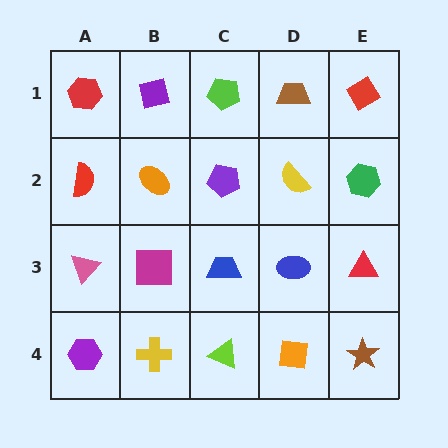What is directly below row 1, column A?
A red semicircle.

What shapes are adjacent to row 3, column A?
A red semicircle (row 2, column A), a purple hexagon (row 4, column A), a magenta square (row 3, column B).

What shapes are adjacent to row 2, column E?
A red diamond (row 1, column E), a red triangle (row 3, column E), a yellow semicircle (row 2, column D).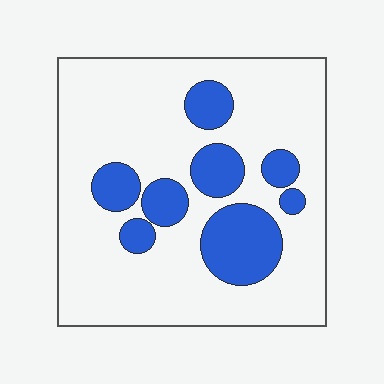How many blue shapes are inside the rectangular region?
8.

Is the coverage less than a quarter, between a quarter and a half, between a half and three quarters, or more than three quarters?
Less than a quarter.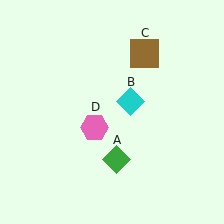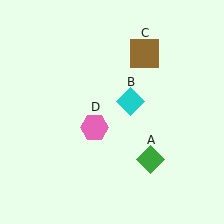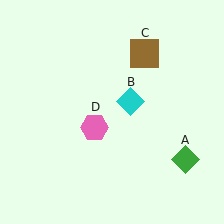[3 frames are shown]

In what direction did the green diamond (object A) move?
The green diamond (object A) moved right.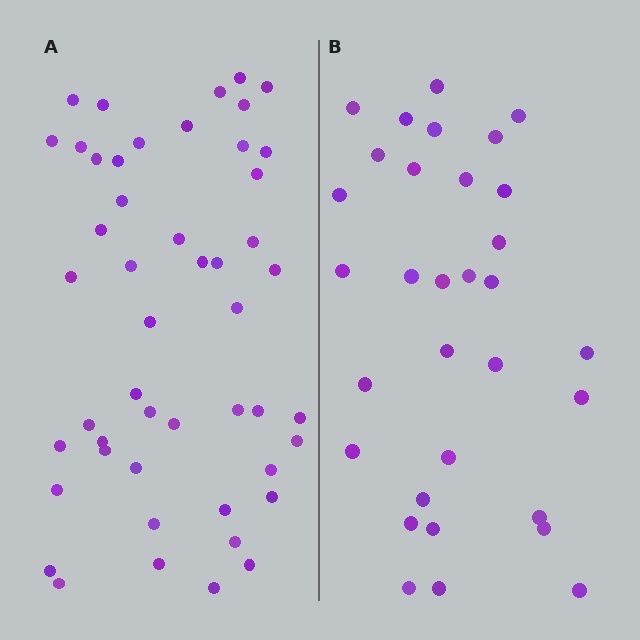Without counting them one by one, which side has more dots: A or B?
Region A (the left region) has more dots.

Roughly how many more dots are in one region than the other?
Region A has approximately 15 more dots than region B.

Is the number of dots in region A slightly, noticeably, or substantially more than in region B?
Region A has substantially more. The ratio is roughly 1.5 to 1.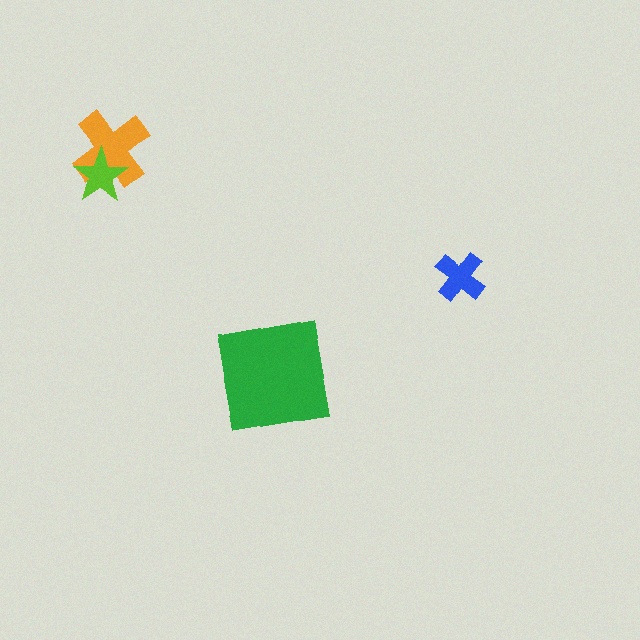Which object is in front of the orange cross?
The lime star is in front of the orange cross.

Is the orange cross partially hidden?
Yes, it is partially covered by another shape.